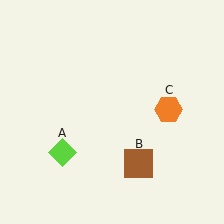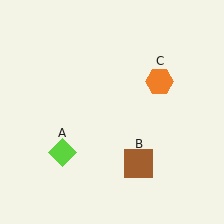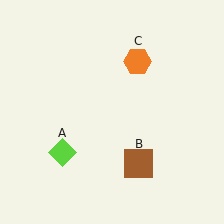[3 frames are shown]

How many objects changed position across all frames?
1 object changed position: orange hexagon (object C).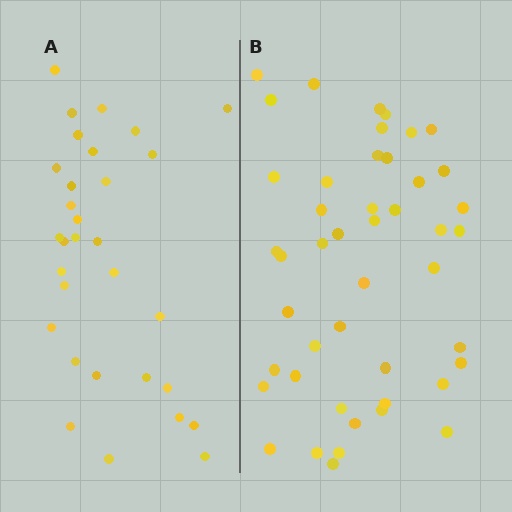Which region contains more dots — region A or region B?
Region B (the right region) has more dots.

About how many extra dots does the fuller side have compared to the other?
Region B has approximately 15 more dots than region A.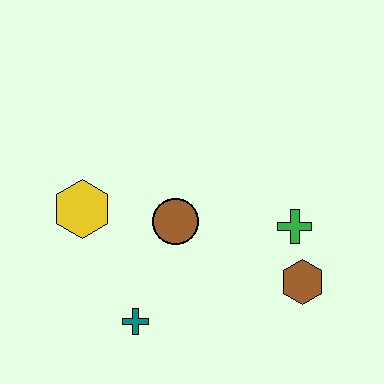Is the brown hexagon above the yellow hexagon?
No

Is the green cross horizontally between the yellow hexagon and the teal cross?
No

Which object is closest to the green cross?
The brown hexagon is closest to the green cross.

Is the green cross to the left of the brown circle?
No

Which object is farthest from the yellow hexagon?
The brown hexagon is farthest from the yellow hexagon.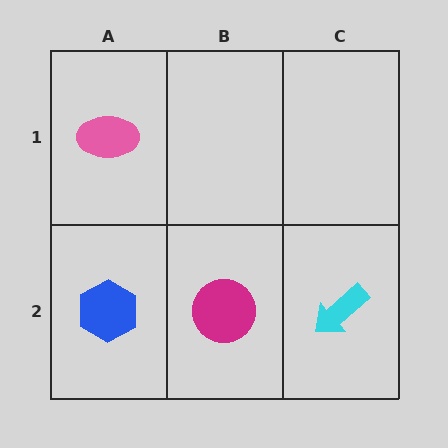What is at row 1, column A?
A pink ellipse.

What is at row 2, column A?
A blue hexagon.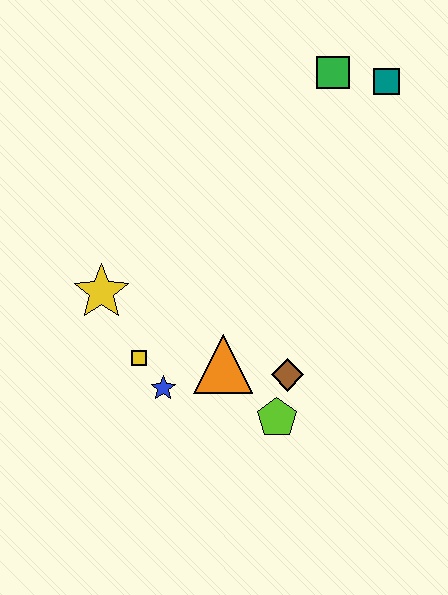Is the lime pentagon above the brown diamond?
No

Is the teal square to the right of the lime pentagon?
Yes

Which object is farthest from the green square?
The blue star is farthest from the green square.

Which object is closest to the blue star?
The yellow square is closest to the blue star.